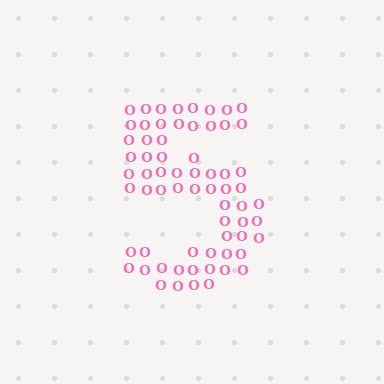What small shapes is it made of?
It is made of small letter O's.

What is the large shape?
The large shape is the digit 5.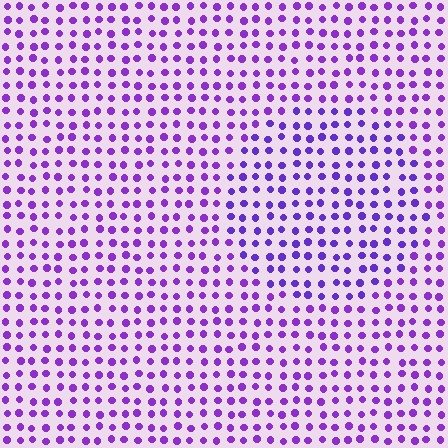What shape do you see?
I see a circle.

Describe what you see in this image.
The image is filled with small purple elements in a uniform arrangement. A circle-shaped region is visible where the elements are tinted to a slightly different hue, forming a subtle color boundary.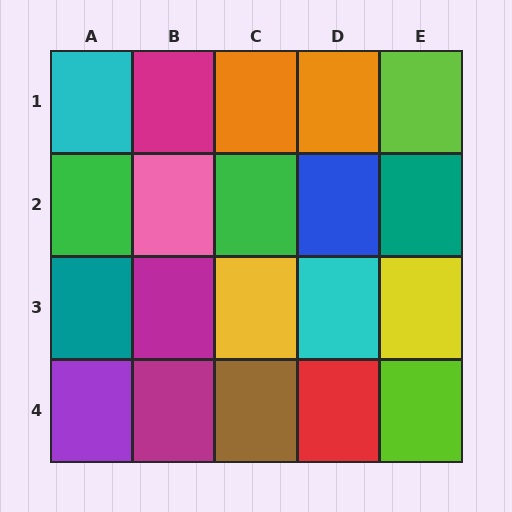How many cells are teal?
2 cells are teal.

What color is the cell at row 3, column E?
Yellow.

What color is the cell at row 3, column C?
Yellow.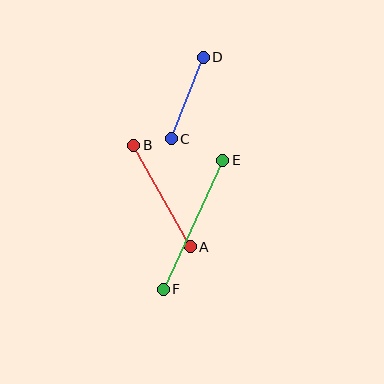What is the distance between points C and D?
The distance is approximately 88 pixels.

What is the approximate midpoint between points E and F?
The midpoint is at approximately (193, 225) pixels.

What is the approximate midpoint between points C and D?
The midpoint is at approximately (187, 98) pixels.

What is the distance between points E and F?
The distance is approximately 142 pixels.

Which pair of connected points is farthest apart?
Points E and F are farthest apart.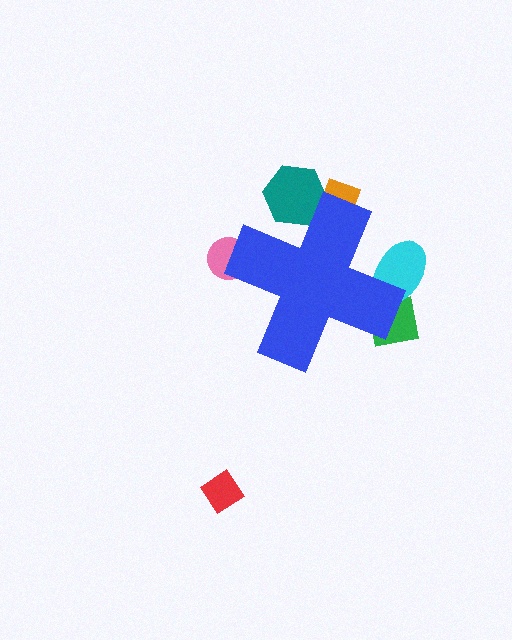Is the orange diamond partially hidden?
Yes, the orange diamond is partially hidden behind the blue cross.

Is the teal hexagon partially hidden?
Yes, the teal hexagon is partially hidden behind the blue cross.